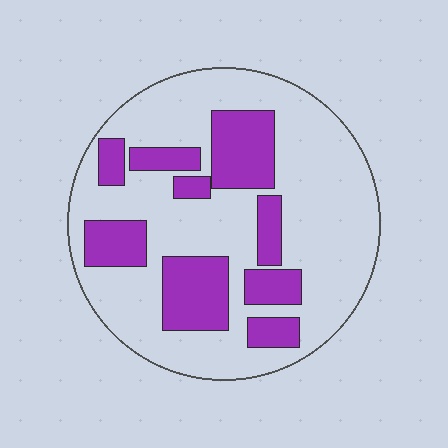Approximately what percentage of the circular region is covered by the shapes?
Approximately 30%.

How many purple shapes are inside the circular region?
9.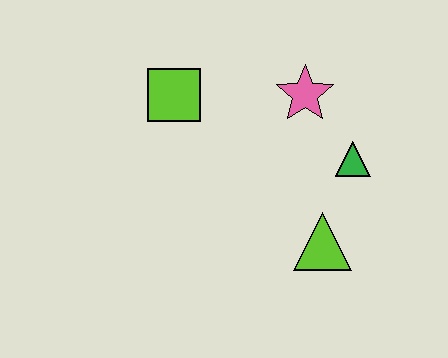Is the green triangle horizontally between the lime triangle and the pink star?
No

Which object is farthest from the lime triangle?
The lime square is farthest from the lime triangle.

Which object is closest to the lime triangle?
The green triangle is closest to the lime triangle.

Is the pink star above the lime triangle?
Yes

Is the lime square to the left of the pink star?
Yes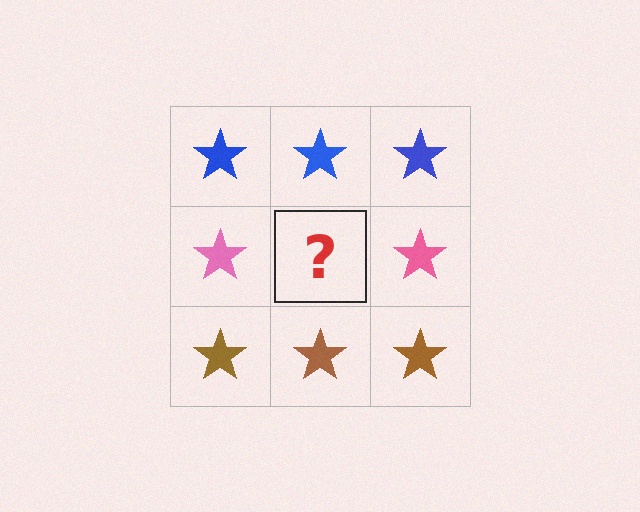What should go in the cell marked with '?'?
The missing cell should contain a pink star.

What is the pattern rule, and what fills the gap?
The rule is that each row has a consistent color. The gap should be filled with a pink star.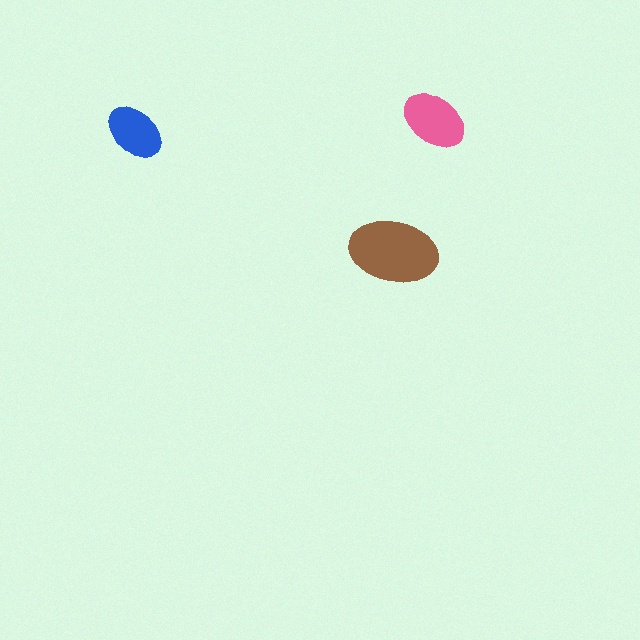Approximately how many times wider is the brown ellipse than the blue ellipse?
About 1.5 times wider.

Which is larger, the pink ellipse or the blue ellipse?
The pink one.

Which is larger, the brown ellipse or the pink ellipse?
The brown one.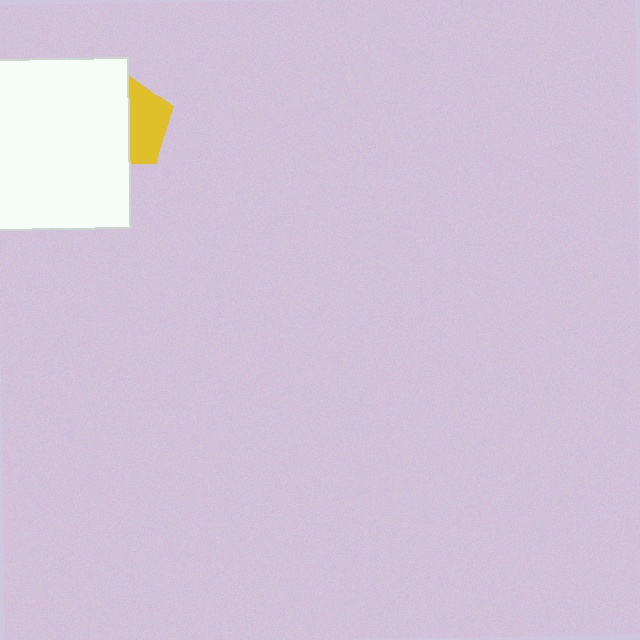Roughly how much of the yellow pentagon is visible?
A small part of it is visible (roughly 43%).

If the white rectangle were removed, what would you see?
You would see the complete yellow pentagon.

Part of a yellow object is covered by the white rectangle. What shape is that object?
It is a pentagon.